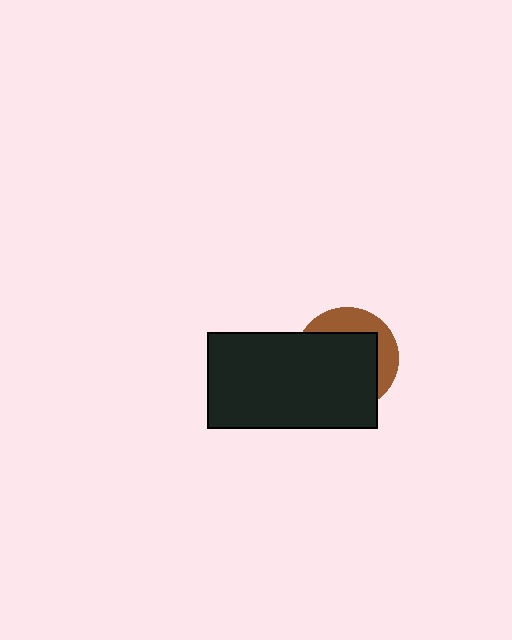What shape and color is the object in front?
The object in front is a black rectangle.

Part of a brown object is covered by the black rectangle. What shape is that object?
It is a circle.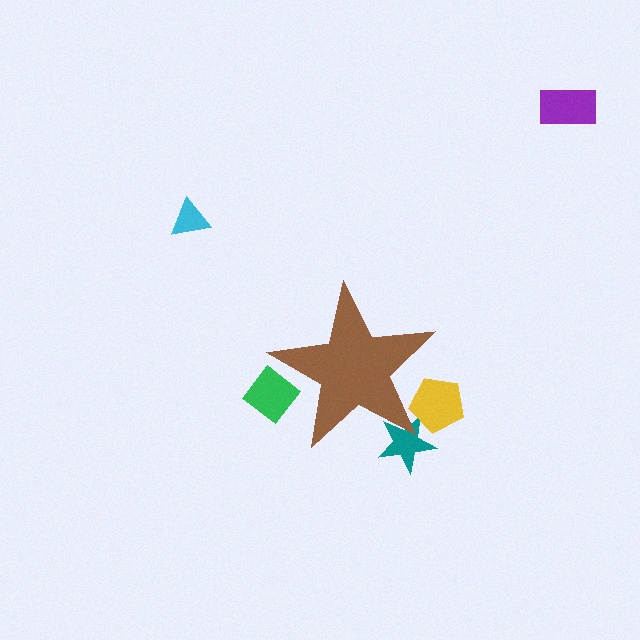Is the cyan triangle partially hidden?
No, the cyan triangle is fully visible.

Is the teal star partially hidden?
Yes, the teal star is partially hidden behind the brown star.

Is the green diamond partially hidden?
Yes, the green diamond is partially hidden behind the brown star.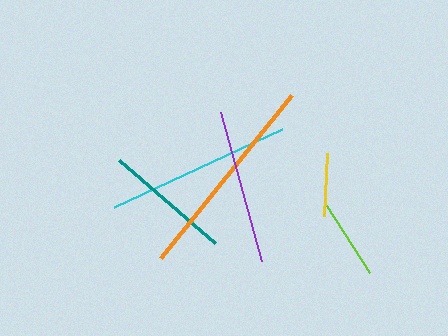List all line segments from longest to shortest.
From longest to shortest: orange, cyan, purple, teal, lime, yellow.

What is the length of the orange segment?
The orange segment is approximately 208 pixels long.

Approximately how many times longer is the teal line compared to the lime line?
The teal line is approximately 1.6 times the length of the lime line.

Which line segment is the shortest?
The yellow line is the shortest at approximately 63 pixels.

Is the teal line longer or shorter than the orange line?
The orange line is longer than the teal line.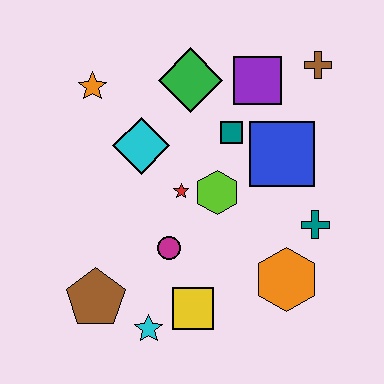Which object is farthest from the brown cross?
The brown pentagon is farthest from the brown cross.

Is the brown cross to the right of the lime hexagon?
Yes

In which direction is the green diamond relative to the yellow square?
The green diamond is above the yellow square.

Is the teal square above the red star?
Yes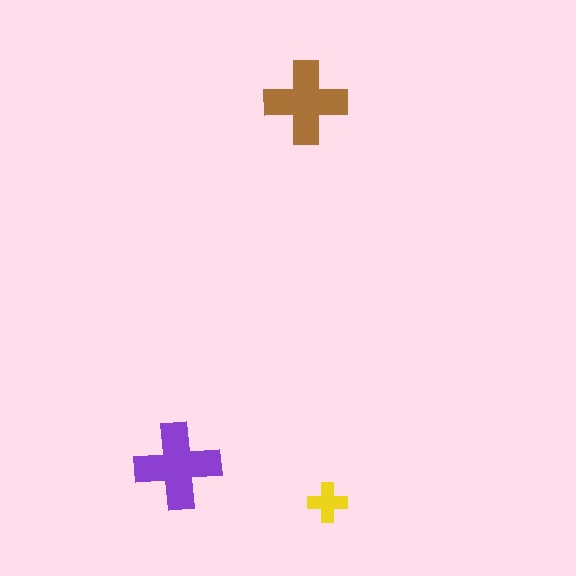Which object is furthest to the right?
The yellow cross is rightmost.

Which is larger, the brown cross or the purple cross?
The purple one.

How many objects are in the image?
There are 3 objects in the image.